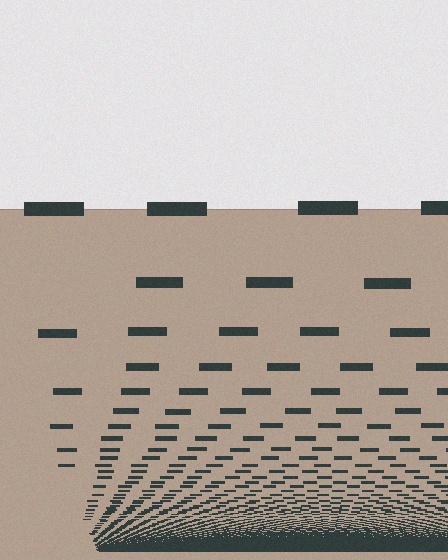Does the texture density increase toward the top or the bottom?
Density increases toward the bottom.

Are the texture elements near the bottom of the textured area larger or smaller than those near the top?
Smaller. The gradient is inverted — elements near the bottom are smaller and denser.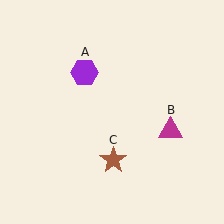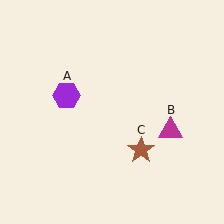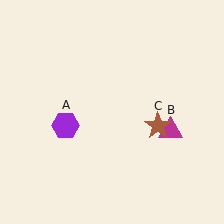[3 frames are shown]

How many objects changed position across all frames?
2 objects changed position: purple hexagon (object A), brown star (object C).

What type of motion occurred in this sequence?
The purple hexagon (object A), brown star (object C) rotated counterclockwise around the center of the scene.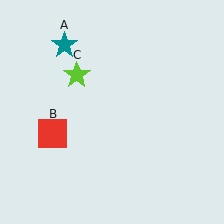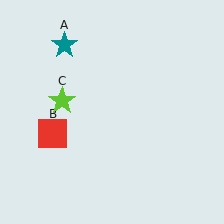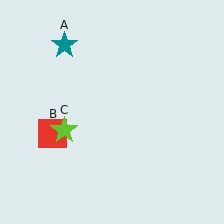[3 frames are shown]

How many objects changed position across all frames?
1 object changed position: lime star (object C).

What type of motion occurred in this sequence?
The lime star (object C) rotated counterclockwise around the center of the scene.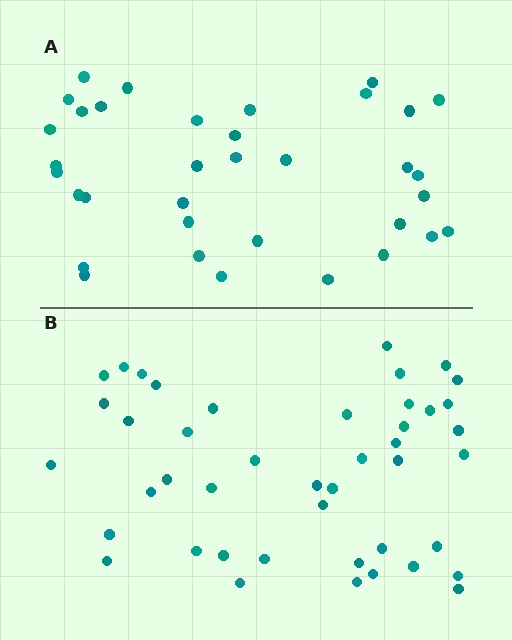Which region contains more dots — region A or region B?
Region B (the bottom region) has more dots.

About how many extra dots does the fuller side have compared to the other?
Region B has roughly 8 or so more dots than region A.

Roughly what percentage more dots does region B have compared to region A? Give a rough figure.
About 25% more.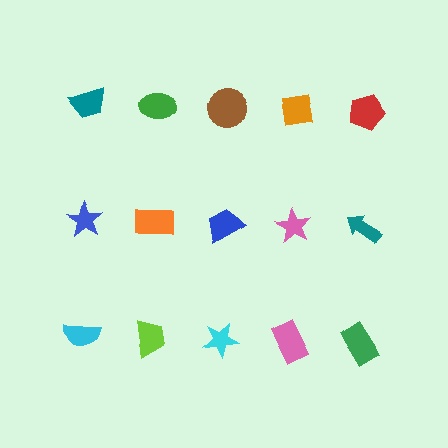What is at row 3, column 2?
A lime trapezoid.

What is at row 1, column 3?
A brown circle.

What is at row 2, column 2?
An orange rectangle.